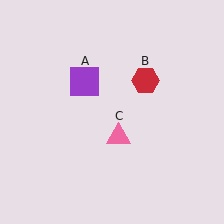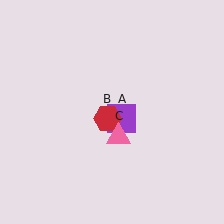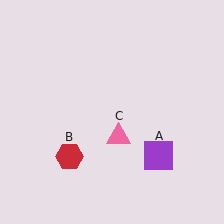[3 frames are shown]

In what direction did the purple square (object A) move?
The purple square (object A) moved down and to the right.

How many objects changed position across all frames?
2 objects changed position: purple square (object A), red hexagon (object B).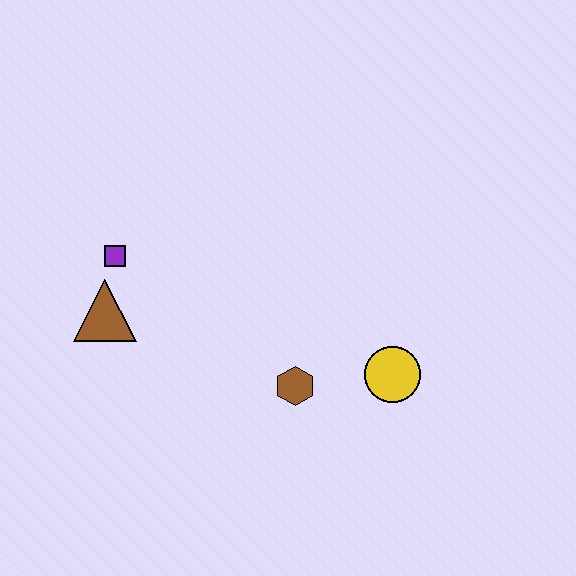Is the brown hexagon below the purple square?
Yes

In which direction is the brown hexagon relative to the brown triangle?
The brown hexagon is to the right of the brown triangle.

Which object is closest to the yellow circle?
The brown hexagon is closest to the yellow circle.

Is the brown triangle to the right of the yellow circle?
No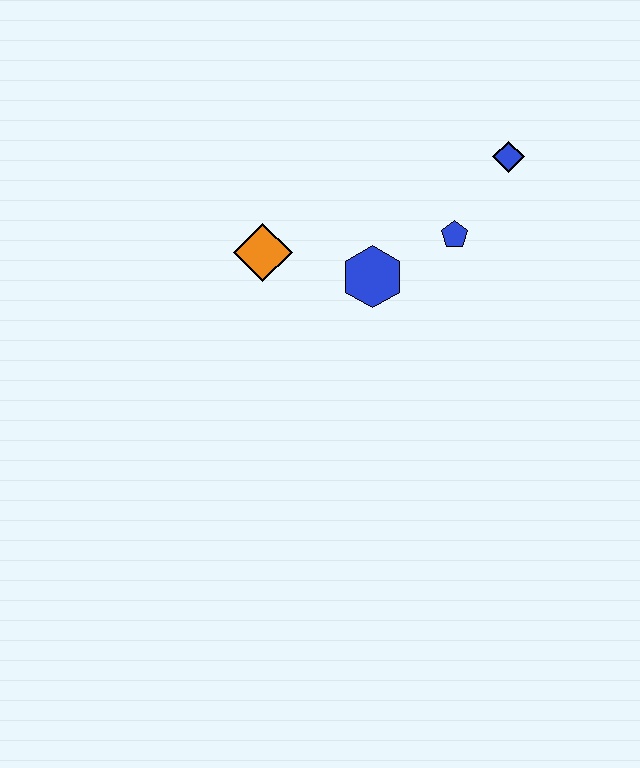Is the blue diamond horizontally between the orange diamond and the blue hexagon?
No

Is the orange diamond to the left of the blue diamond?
Yes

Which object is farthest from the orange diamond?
The blue diamond is farthest from the orange diamond.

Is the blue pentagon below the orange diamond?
No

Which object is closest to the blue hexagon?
The blue pentagon is closest to the blue hexagon.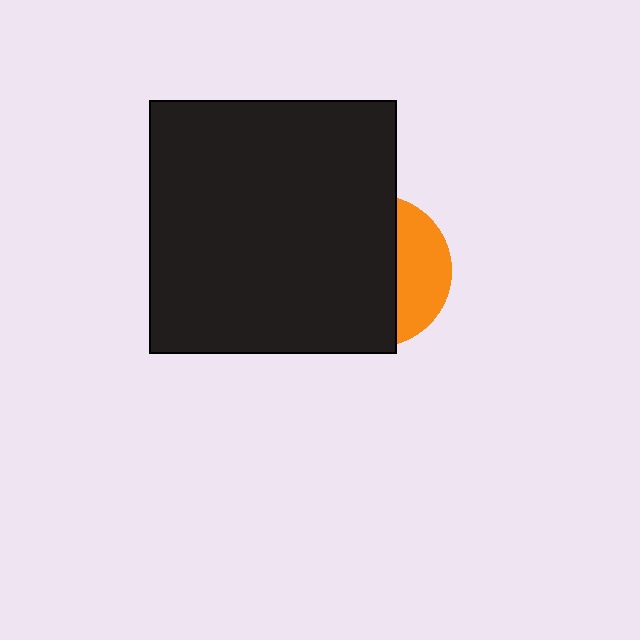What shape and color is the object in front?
The object in front is a black rectangle.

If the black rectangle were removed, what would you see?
You would see the complete orange circle.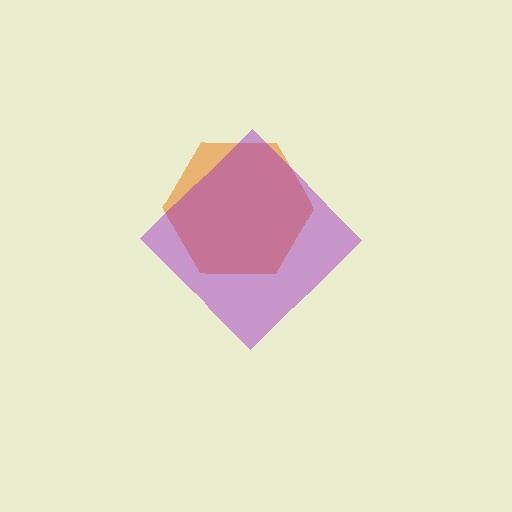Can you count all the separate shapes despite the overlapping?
Yes, there are 2 separate shapes.